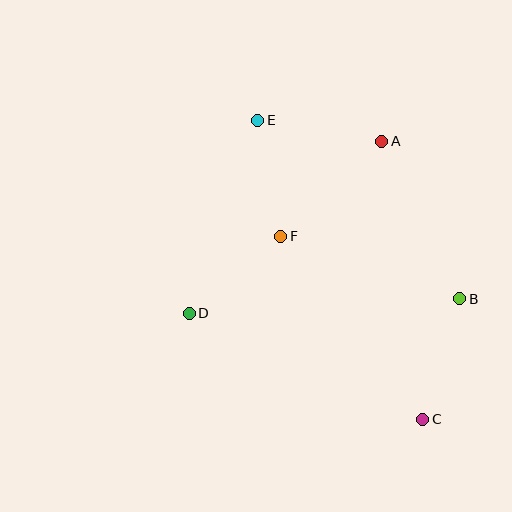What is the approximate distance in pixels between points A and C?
The distance between A and C is approximately 281 pixels.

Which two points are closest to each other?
Points E and F are closest to each other.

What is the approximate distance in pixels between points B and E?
The distance between B and E is approximately 270 pixels.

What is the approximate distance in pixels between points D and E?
The distance between D and E is approximately 205 pixels.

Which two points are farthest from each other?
Points C and E are farthest from each other.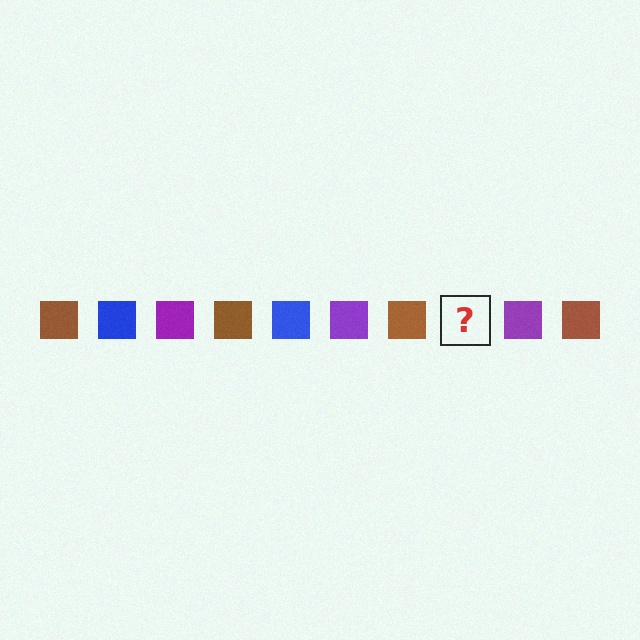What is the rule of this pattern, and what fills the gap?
The rule is that the pattern cycles through brown, blue, purple squares. The gap should be filled with a blue square.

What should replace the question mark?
The question mark should be replaced with a blue square.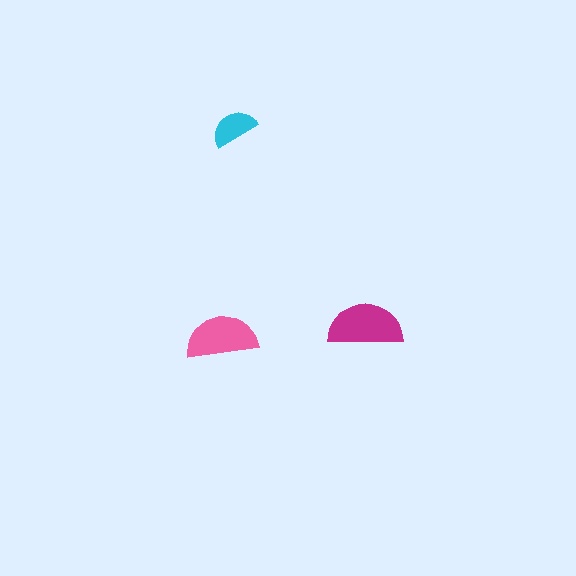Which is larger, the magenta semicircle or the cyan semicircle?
The magenta one.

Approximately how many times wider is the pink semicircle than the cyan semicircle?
About 1.5 times wider.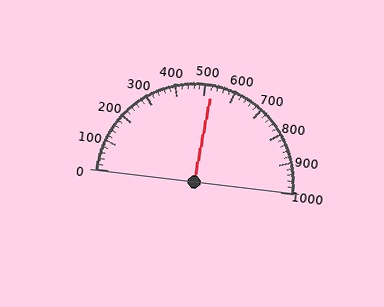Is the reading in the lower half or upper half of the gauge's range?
The reading is in the upper half of the range (0 to 1000).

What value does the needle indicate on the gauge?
The needle indicates approximately 520.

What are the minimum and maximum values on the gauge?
The gauge ranges from 0 to 1000.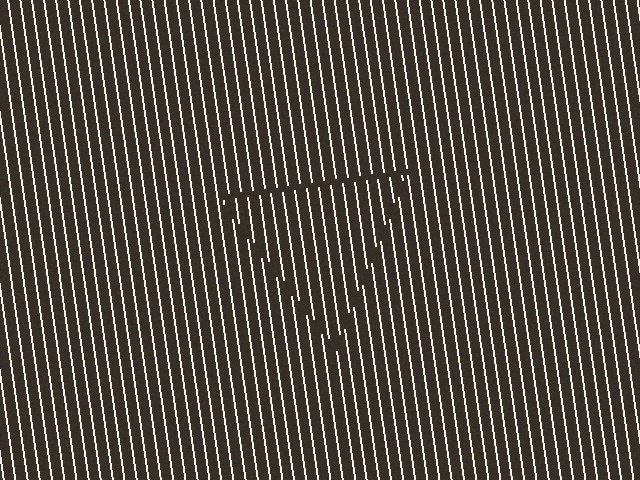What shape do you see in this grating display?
An illusory triangle. The interior of the shape contains the same grating, shifted by half a period — the contour is defined by the phase discontinuity where line-ends from the inner and outer gratings abut.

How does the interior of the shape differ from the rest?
The interior of the shape contains the same grating, shifted by half a period — the contour is defined by the phase discontinuity where line-ends from the inner and outer gratings abut.